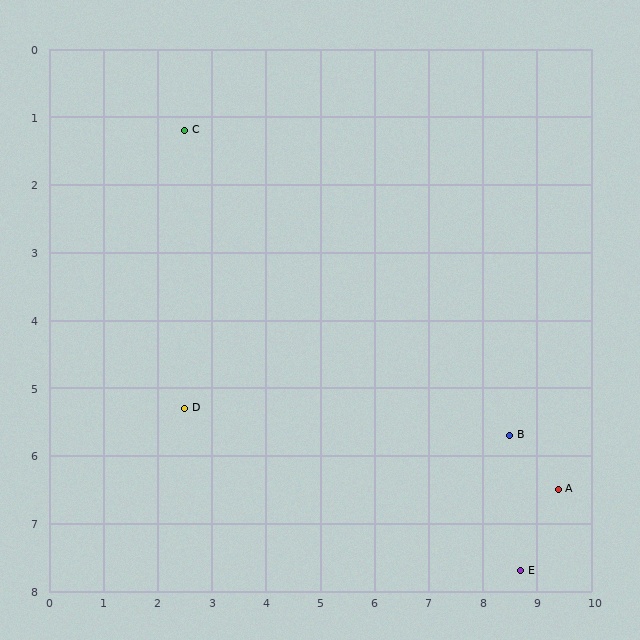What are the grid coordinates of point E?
Point E is at approximately (8.7, 7.7).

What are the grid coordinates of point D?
Point D is at approximately (2.5, 5.3).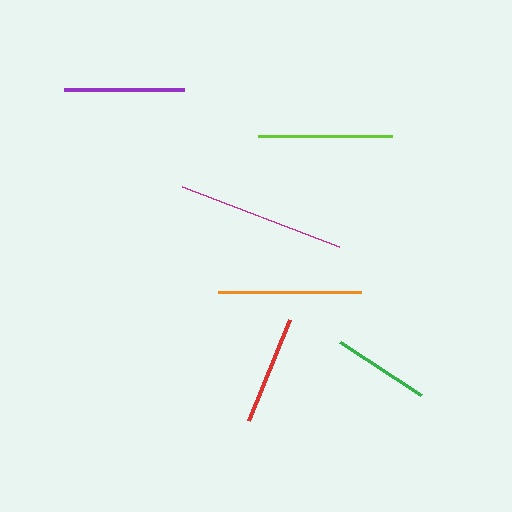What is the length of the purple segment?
The purple segment is approximately 119 pixels long.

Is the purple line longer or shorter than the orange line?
The orange line is longer than the purple line.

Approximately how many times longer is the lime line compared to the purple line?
The lime line is approximately 1.1 times the length of the purple line.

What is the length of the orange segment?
The orange segment is approximately 142 pixels long.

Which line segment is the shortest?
The green line is the shortest at approximately 97 pixels.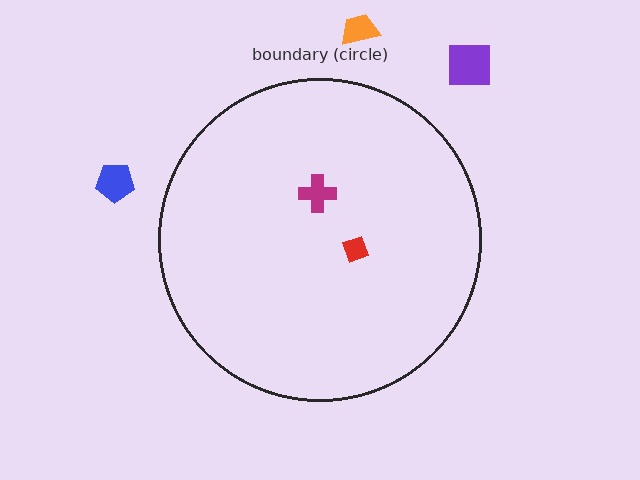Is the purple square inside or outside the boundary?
Outside.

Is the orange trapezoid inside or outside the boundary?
Outside.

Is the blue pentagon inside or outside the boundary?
Outside.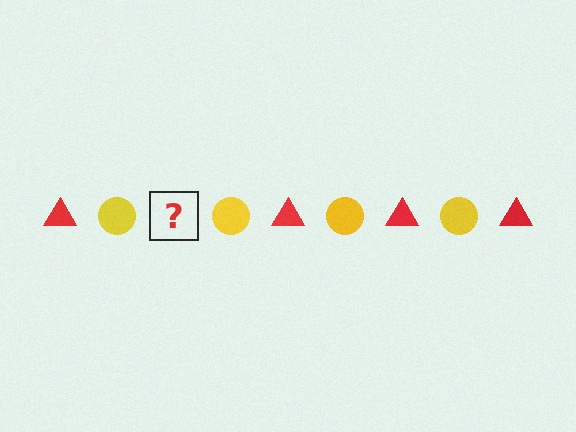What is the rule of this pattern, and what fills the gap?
The rule is that the pattern alternates between red triangle and yellow circle. The gap should be filled with a red triangle.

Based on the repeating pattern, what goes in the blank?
The blank should be a red triangle.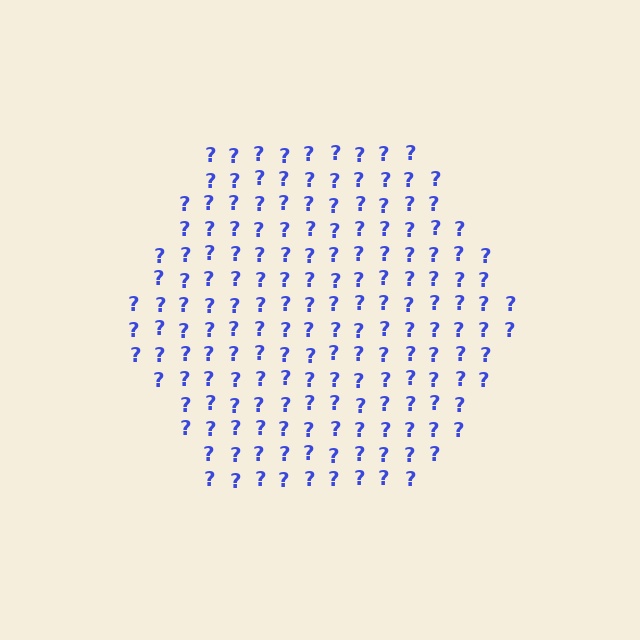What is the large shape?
The large shape is a hexagon.